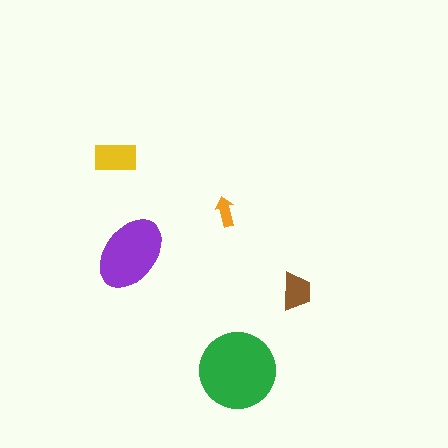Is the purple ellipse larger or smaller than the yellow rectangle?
Larger.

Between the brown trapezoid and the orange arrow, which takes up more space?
The brown trapezoid.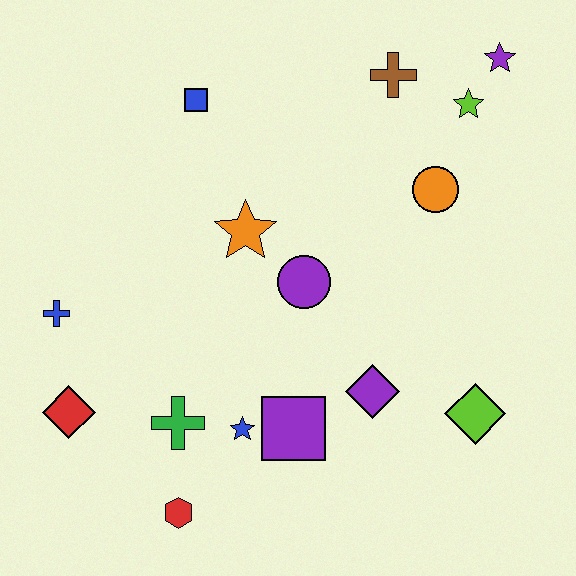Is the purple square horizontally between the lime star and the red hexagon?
Yes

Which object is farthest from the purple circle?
The purple star is farthest from the purple circle.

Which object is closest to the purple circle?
The orange star is closest to the purple circle.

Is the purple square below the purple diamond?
Yes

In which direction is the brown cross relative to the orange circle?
The brown cross is above the orange circle.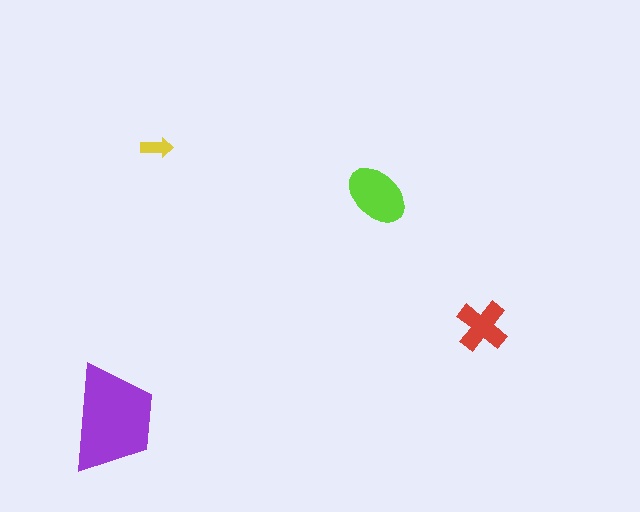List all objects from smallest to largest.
The yellow arrow, the red cross, the lime ellipse, the purple trapezoid.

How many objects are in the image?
There are 4 objects in the image.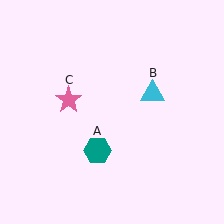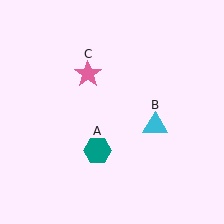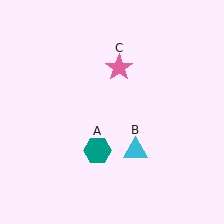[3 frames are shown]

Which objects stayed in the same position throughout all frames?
Teal hexagon (object A) remained stationary.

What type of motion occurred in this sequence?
The cyan triangle (object B), pink star (object C) rotated clockwise around the center of the scene.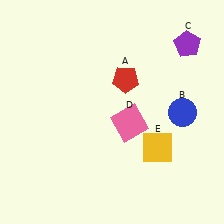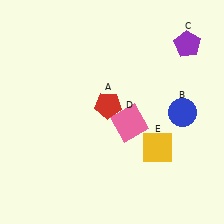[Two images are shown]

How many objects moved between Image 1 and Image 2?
1 object moved between the two images.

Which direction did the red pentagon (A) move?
The red pentagon (A) moved down.